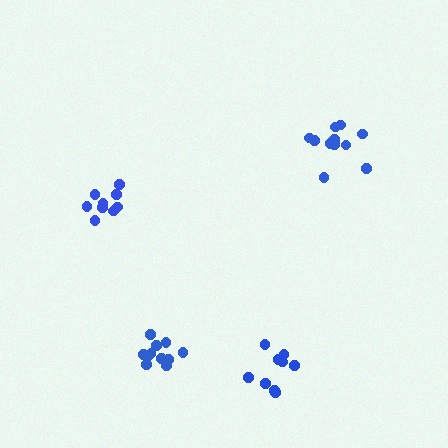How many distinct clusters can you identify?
There are 4 distinct clusters.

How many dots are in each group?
Group 1: 9 dots, Group 2: 11 dots, Group 3: 9 dots, Group 4: 11 dots (40 total).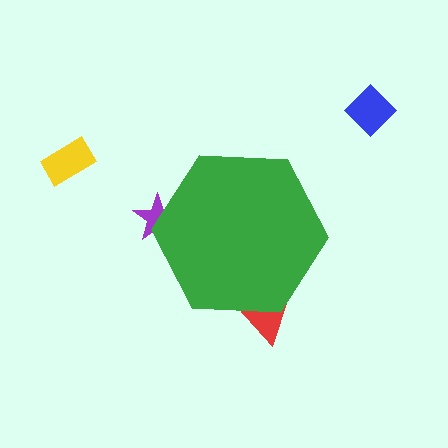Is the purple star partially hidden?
Yes, the purple star is partially hidden behind the green hexagon.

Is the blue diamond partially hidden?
No, the blue diamond is fully visible.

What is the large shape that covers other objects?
A green hexagon.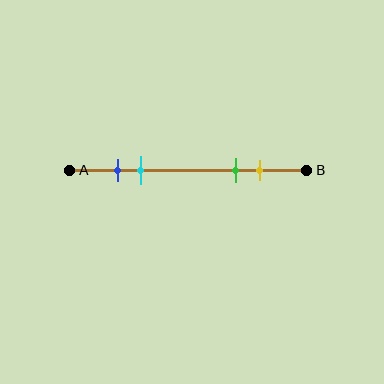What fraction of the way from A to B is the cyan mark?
The cyan mark is approximately 30% (0.3) of the way from A to B.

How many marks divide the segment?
There are 4 marks dividing the segment.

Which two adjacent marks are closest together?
The blue and cyan marks are the closest adjacent pair.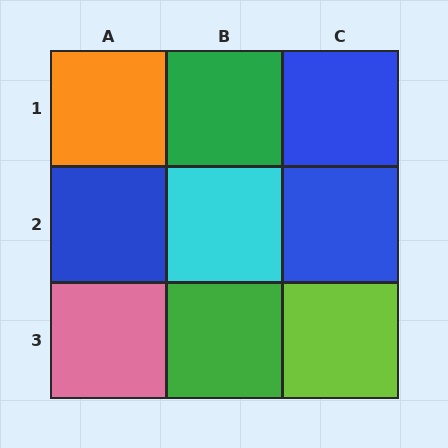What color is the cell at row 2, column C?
Blue.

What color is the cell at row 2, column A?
Blue.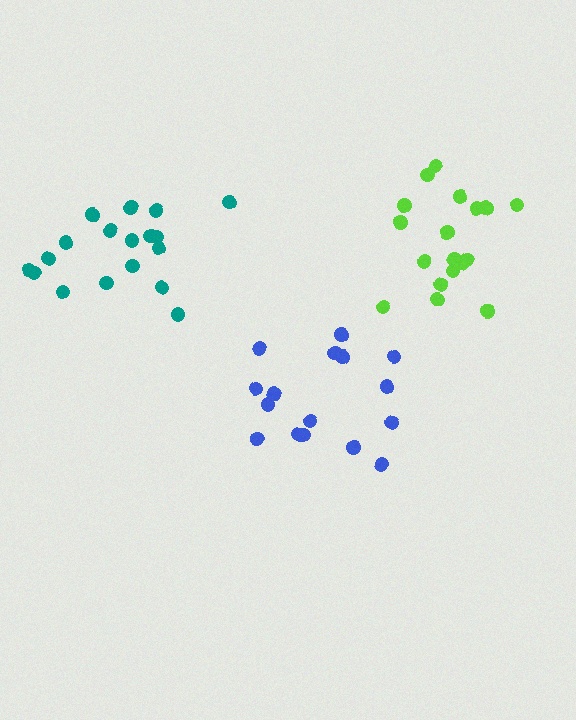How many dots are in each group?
Group 1: 18 dots, Group 2: 18 dots, Group 3: 16 dots (52 total).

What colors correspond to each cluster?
The clusters are colored: lime, teal, blue.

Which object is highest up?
The lime cluster is topmost.